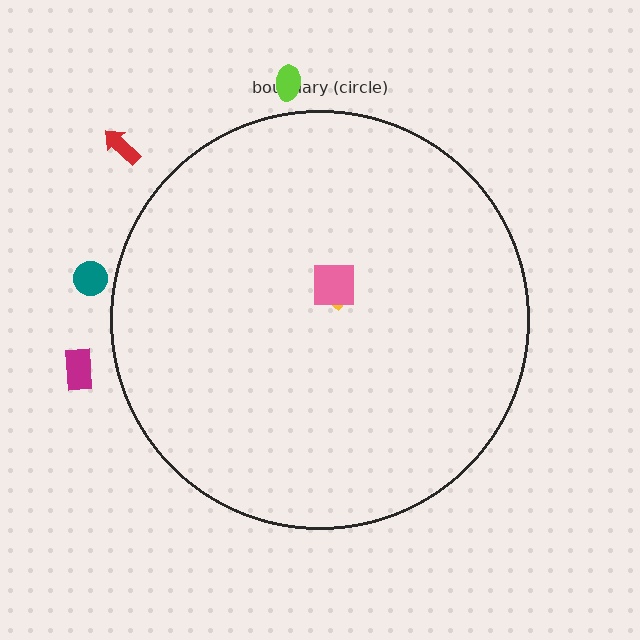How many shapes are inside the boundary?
2 inside, 4 outside.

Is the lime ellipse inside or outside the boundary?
Outside.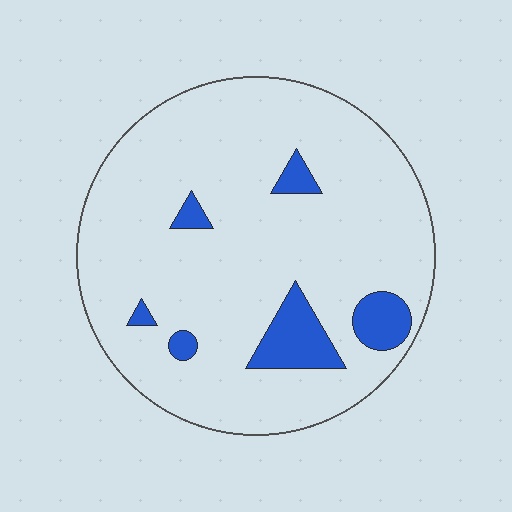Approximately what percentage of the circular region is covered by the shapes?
Approximately 10%.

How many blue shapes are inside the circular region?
6.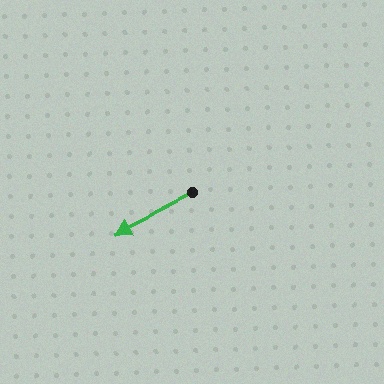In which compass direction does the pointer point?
Southwest.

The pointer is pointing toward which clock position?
Roughly 8 o'clock.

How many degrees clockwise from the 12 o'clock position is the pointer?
Approximately 242 degrees.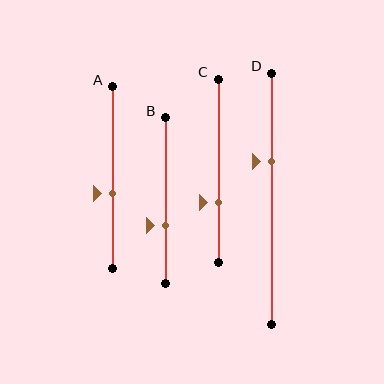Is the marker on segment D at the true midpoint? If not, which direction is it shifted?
No, the marker on segment D is shifted upward by about 15% of the segment length.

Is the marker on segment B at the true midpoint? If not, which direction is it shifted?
No, the marker on segment B is shifted downward by about 15% of the segment length.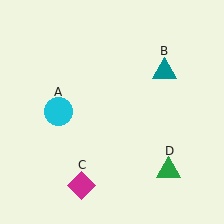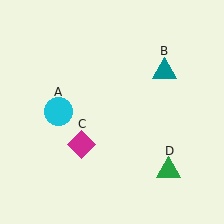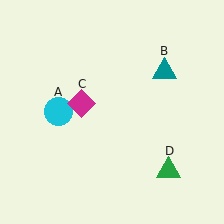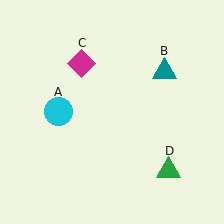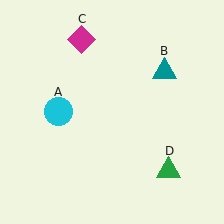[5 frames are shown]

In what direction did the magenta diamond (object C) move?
The magenta diamond (object C) moved up.